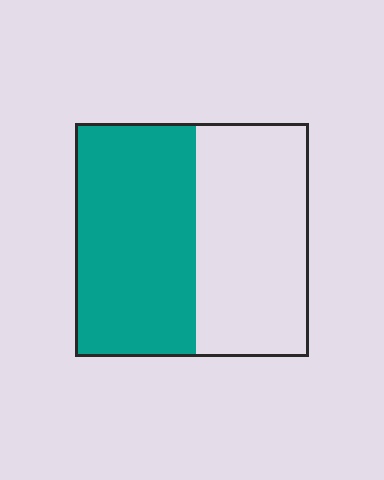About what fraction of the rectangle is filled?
About one half (1/2).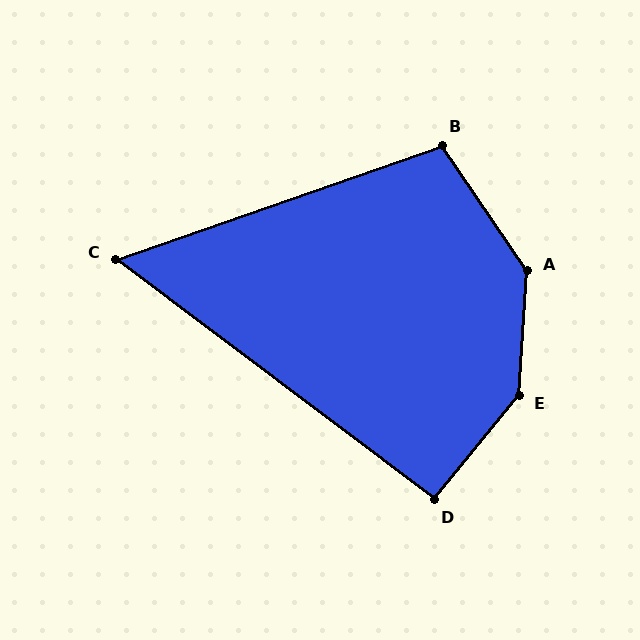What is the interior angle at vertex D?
Approximately 92 degrees (approximately right).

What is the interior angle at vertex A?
Approximately 142 degrees (obtuse).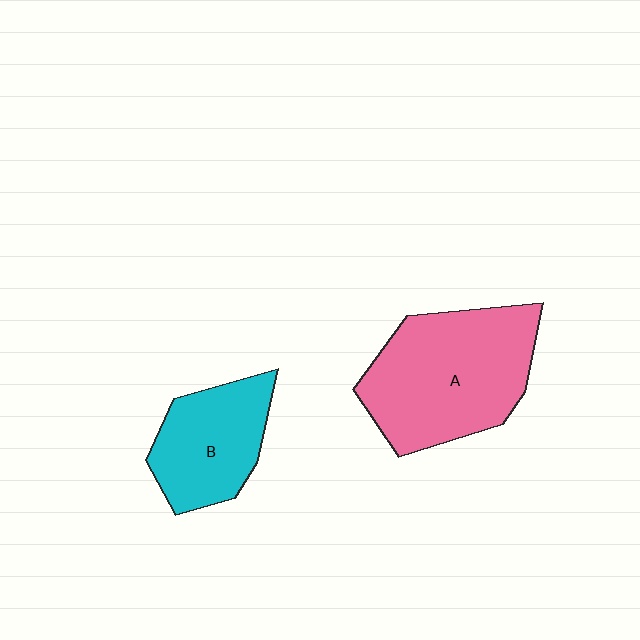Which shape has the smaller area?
Shape B (cyan).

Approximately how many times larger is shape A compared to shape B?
Approximately 1.6 times.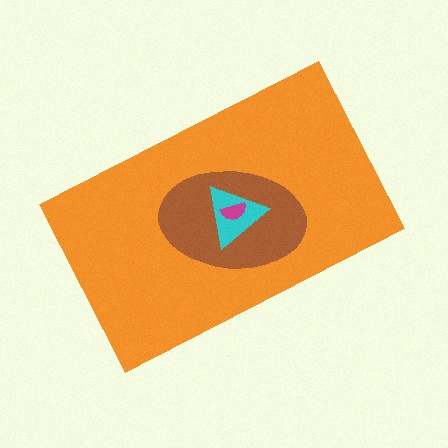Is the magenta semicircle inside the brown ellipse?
Yes.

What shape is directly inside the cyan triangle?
The magenta semicircle.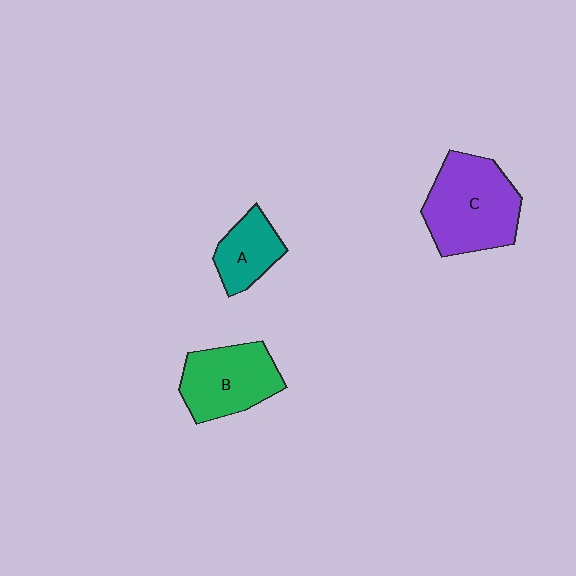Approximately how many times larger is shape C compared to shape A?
Approximately 2.0 times.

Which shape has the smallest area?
Shape A (teal).